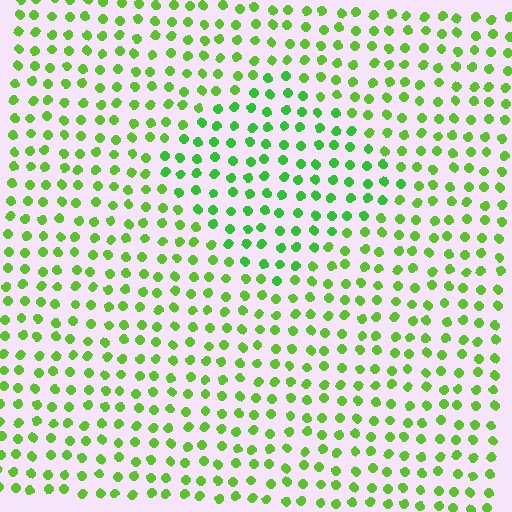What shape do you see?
I see a diamond.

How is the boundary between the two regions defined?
The boundary is defined purely by a slight shift in hue (about 21 degrees). Spacing, size, and orientation are identical on both sides.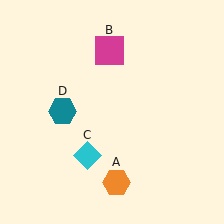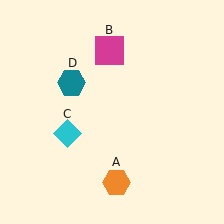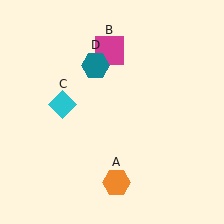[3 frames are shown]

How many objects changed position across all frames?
2 objects changed position: cyan diamond (object C), teal hexagon (object D).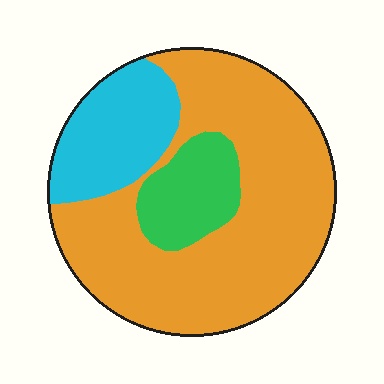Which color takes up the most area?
Orange, at roughly 65%.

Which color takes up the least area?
Green, at roughly 15%.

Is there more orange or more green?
Orange.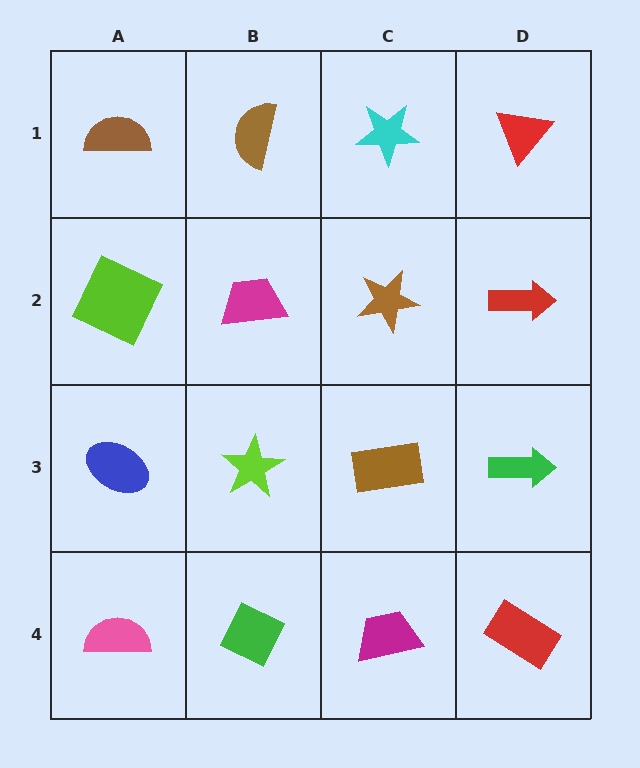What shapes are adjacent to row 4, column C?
A brown rectangle (row 3, column C), a green diamond (row 4, column B), a red rectangle (row 4, column D).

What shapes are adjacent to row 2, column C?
A cyan star (row 1, column C), a brown rectangle (row 3, column C), a magenta trapezoid (row 2, column B), a red arrow (row 2, column D).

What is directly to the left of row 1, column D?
A cyan star.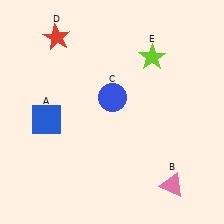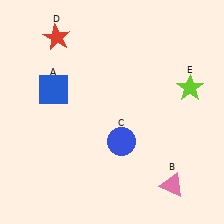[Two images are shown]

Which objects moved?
The objects that moved are: the blue square (A), the blue circle (C), the lime star (E).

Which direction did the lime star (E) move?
The lime star (E) moved right.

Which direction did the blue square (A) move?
The blue square (A) moved up.